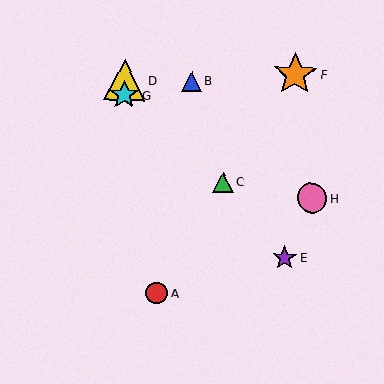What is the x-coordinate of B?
Object B is at x≈191.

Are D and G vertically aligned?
Yes, both are at x≈124.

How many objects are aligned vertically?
2 objects (D, G) are aligned vertically.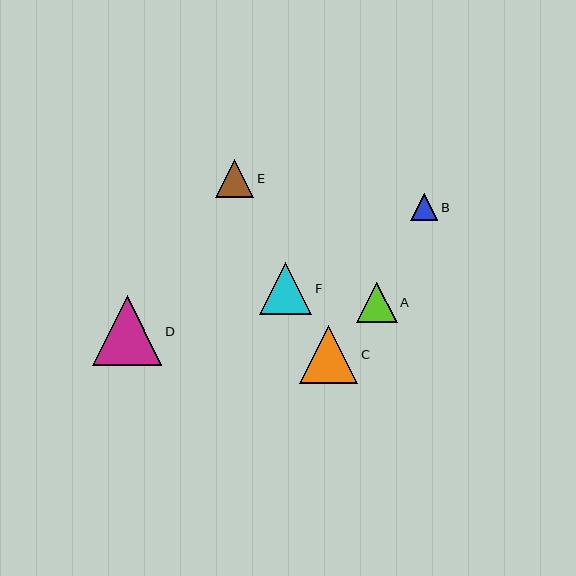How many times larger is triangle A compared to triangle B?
Triangle A is approximately 1.5 times the size of triangle B.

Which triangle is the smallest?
Triangle B is the smallest with a size of approximately 27 pixels.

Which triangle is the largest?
Triangle D is the largest with a size of approximately 70 pixels.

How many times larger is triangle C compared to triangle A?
Triangle C is approximately 1.4 times the size of triangle A.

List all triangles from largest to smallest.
From largest to smallest: D, C, F, A, E, B.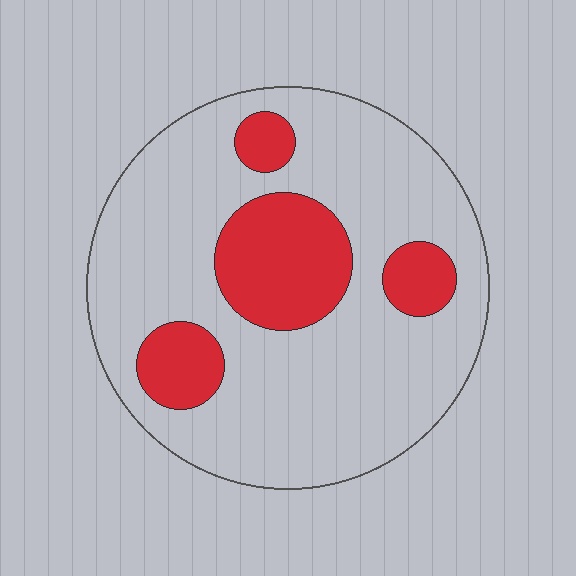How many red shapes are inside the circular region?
4.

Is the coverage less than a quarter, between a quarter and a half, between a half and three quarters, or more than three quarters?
Less than a quarter.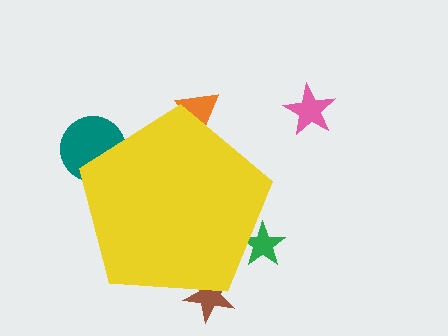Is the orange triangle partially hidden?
Yes, the orange triangle is partially hidden behind the yellow pentagon.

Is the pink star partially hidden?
No, the pink star is fully visible.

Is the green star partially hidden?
Yes, the green star is partially hidden behind the yellow pentagon.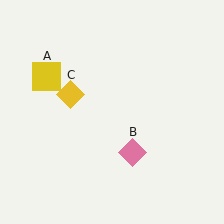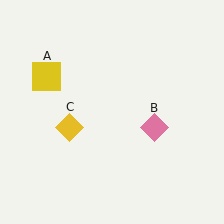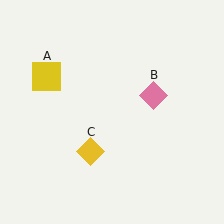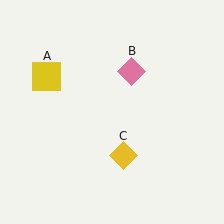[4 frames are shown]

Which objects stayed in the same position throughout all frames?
Yellow square (object A) remained stationary.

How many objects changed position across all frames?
2 objects changed position: pink diamond (object B), yellow diamond (object C).